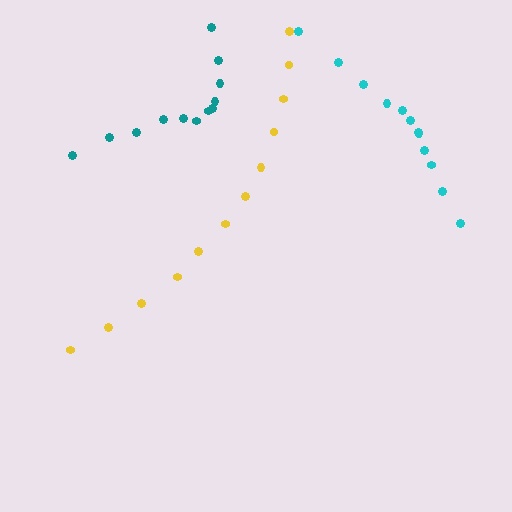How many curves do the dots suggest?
There are 3 distinct paths.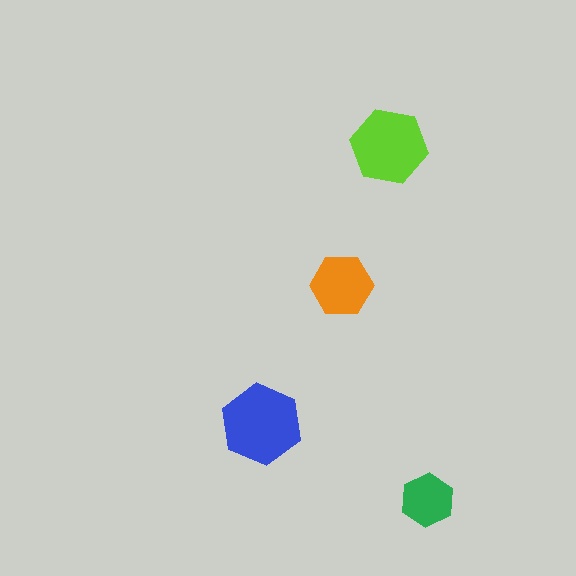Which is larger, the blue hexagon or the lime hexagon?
The blue one.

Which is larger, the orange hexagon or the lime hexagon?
The lime one.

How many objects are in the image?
There are 4 objects in the image.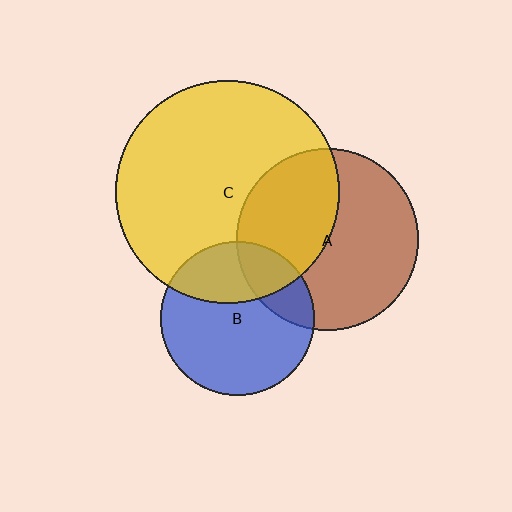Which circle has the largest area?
Circle C (yellow).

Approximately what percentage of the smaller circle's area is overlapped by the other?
Approximately 40%.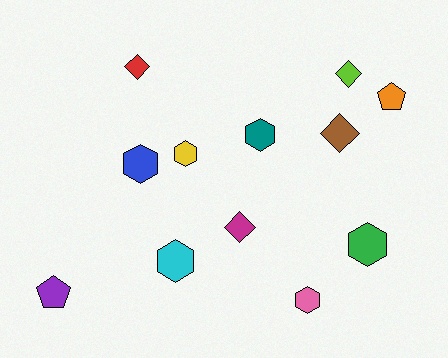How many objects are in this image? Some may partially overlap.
There are 12 objects.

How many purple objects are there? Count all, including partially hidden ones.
There is 1 purple object.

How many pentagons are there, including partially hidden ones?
There are 2 pentagons.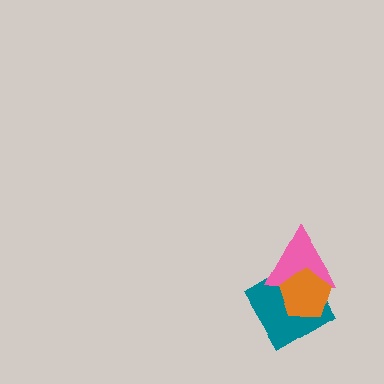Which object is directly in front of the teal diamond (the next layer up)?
The pink triangle is directly in front of the teal diamond.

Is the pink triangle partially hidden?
Yes, it is partially covered by another shape.